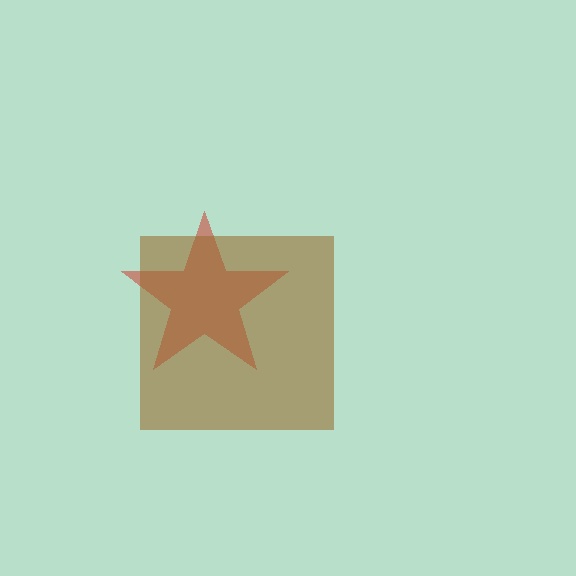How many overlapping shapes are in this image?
There are 2 overlapping shapes in the image.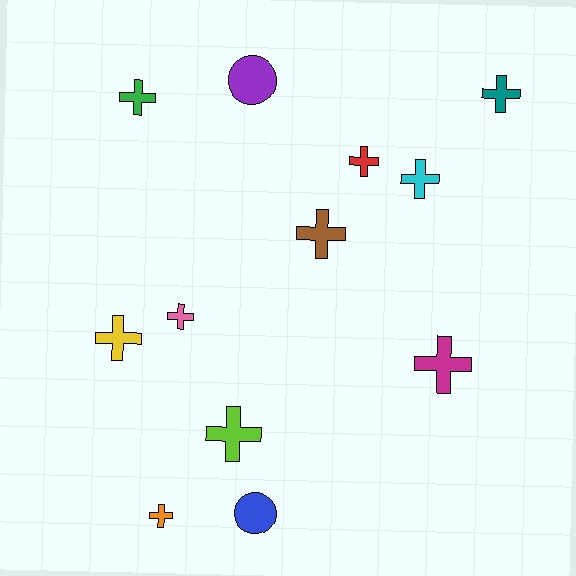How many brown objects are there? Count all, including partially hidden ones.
There is 1 brown object.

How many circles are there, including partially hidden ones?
There are 2 circles.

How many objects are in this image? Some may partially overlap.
There are 12 objects.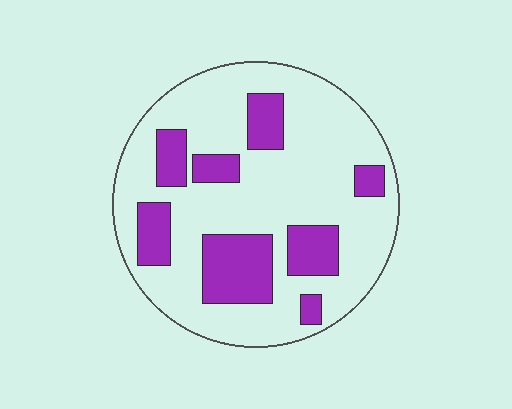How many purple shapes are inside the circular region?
8.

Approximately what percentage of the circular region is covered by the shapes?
Approximately 25%.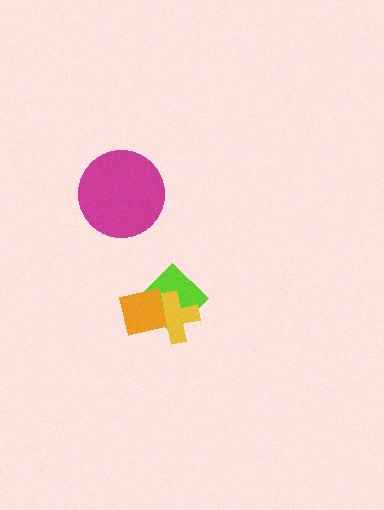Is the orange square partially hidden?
No, no other shape covers it.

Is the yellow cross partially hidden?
Yes, it is partially covered by another shape.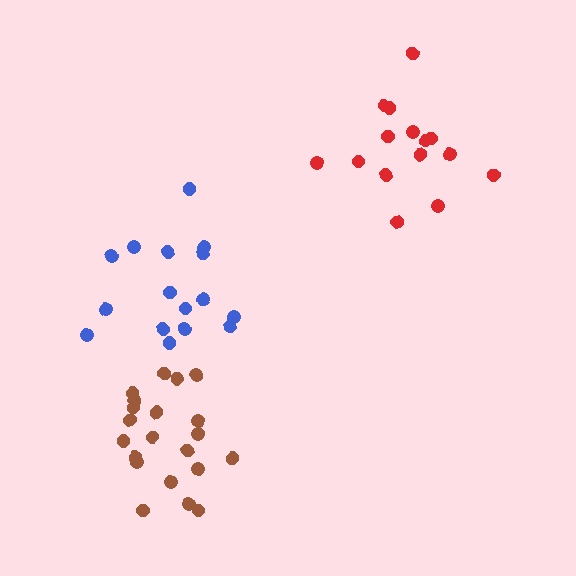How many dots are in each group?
Group 1: 16 dots, Group 2: 15 dots, Group 3: 21 dots (52 total).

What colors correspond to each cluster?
The clusters are colored: blue, red, brown.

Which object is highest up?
The red cluster is topmost.